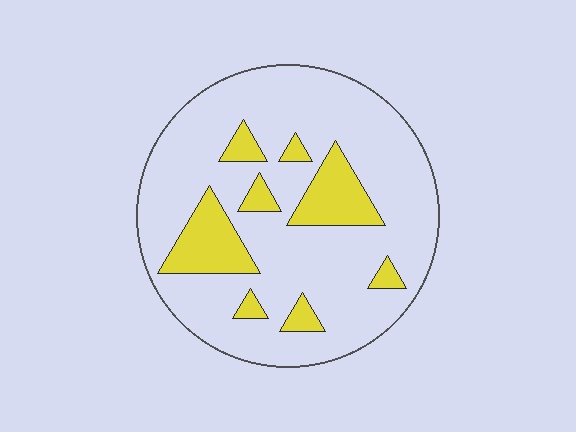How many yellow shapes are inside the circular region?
8.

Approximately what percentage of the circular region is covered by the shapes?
Approximately 20%.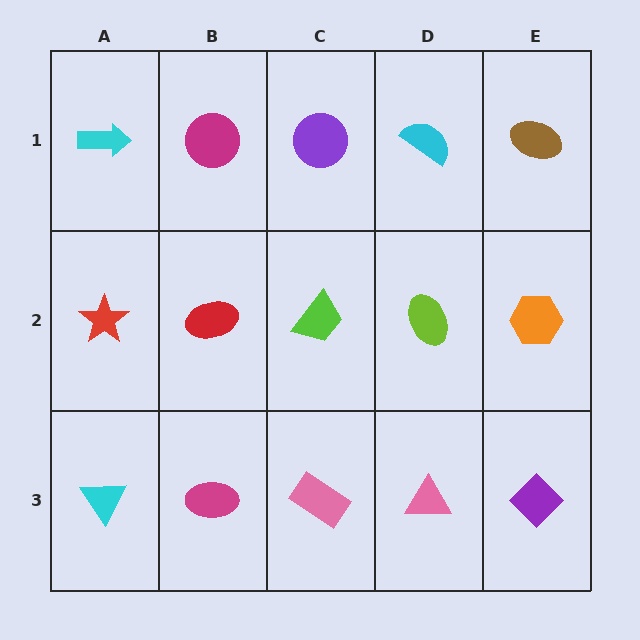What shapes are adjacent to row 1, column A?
A red star (row 2, column A), a magenta circle (row 1, column B).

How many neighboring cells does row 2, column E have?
3.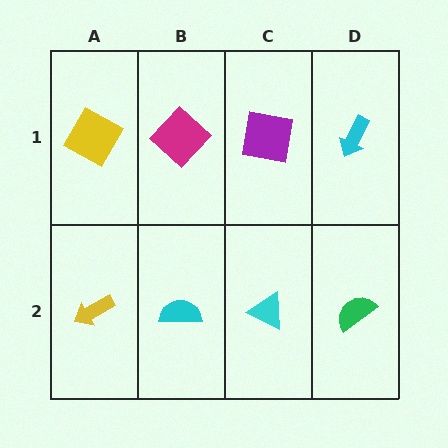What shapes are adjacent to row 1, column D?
A green semicircle (row 2, column D), a purple square (row 1, column C).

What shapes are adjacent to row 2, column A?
A yellow square (row 1, column A), a cyan semicircle (row 2, column B).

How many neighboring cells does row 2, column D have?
2.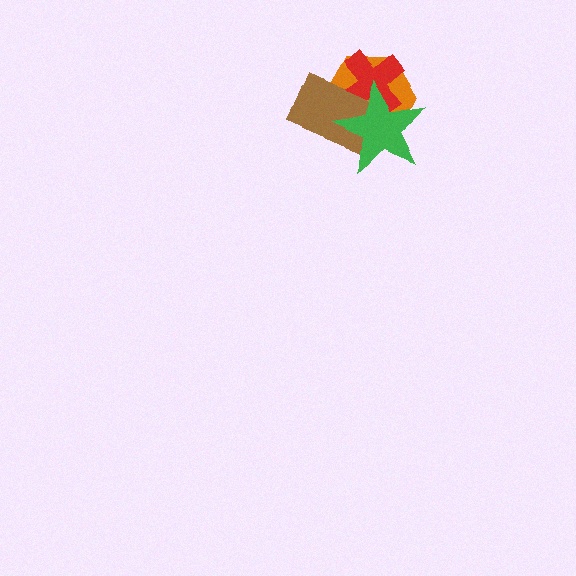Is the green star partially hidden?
No, no other shape covers it.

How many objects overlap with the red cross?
3 objects overlap with the red cross.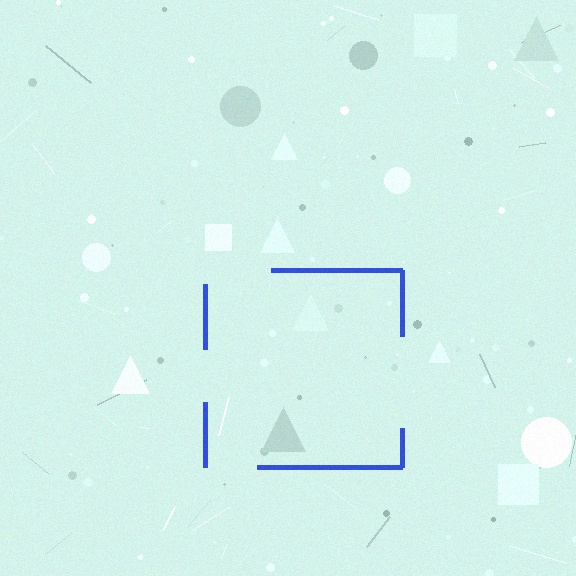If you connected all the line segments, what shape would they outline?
They would outline a square.